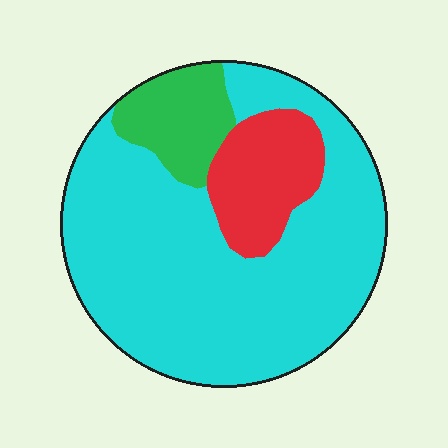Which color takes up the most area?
Cyan, at roughly 75%.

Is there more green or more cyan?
Cyan.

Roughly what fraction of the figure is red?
Red takes up about one sixth (1/6) of the figure.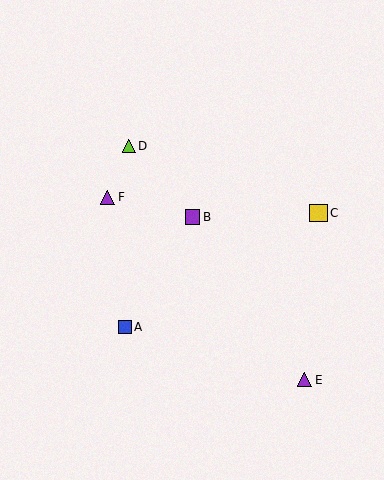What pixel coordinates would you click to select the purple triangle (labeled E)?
Click at (305, 380) to select the purple triangle E.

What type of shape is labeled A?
Shape A is a blue square.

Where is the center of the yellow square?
The center of the yellow square is at (318, 213).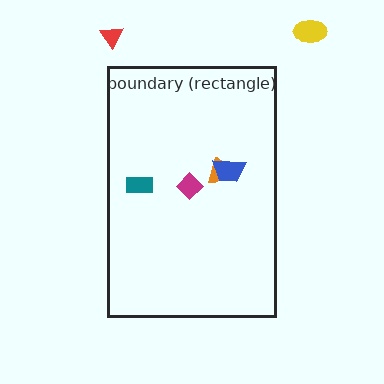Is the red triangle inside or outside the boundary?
Outside.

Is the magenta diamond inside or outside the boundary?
Inside.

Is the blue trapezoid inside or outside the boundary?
Inside.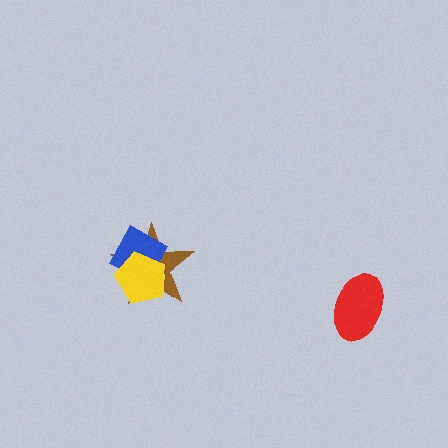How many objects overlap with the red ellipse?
0 objects overlap with the red ellipse.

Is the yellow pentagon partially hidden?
No, no other shape covers it.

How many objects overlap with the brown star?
2 objects overlap with the brown star.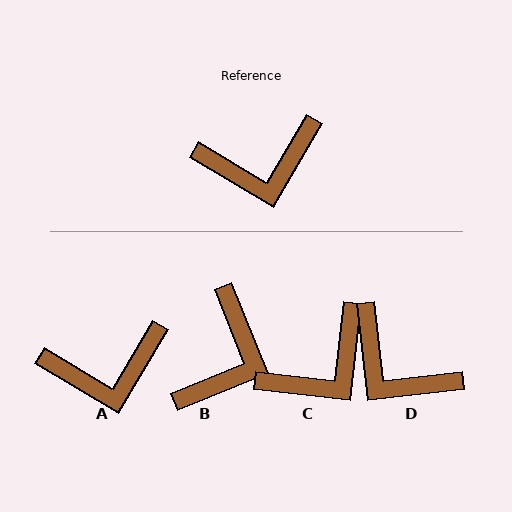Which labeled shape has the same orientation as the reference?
A.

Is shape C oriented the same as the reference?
No, it is off by about 24 degrees.